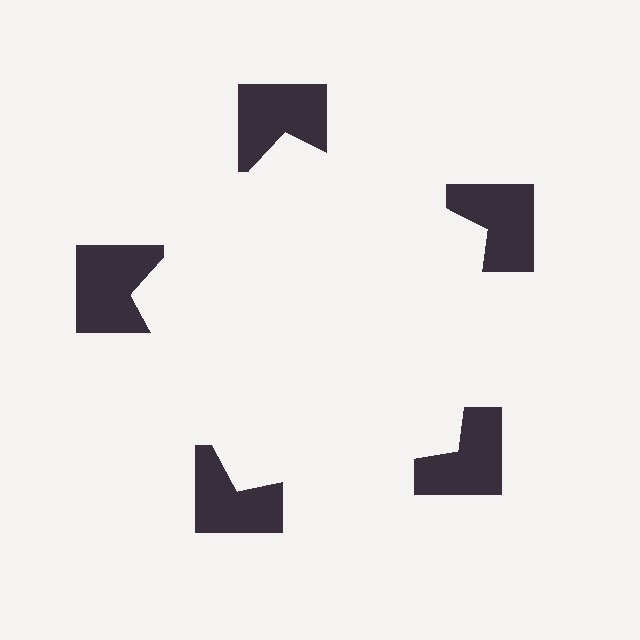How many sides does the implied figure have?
5 sides.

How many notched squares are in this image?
There are 5 — one at each vertex of the illusory pentagon.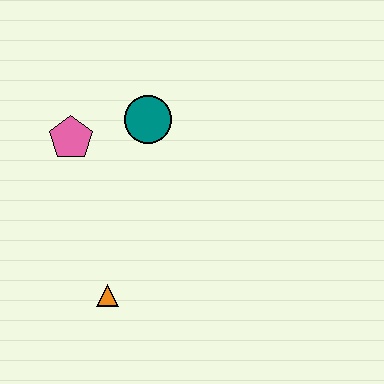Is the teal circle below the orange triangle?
No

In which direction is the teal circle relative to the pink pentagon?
The teal circle is to the right of the pink pentagon.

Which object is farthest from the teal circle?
The orange triangle is farthest from the teal circle.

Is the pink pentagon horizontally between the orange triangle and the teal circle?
No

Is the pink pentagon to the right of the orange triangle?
No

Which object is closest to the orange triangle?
The pink pentagon is closest to the orange triangle.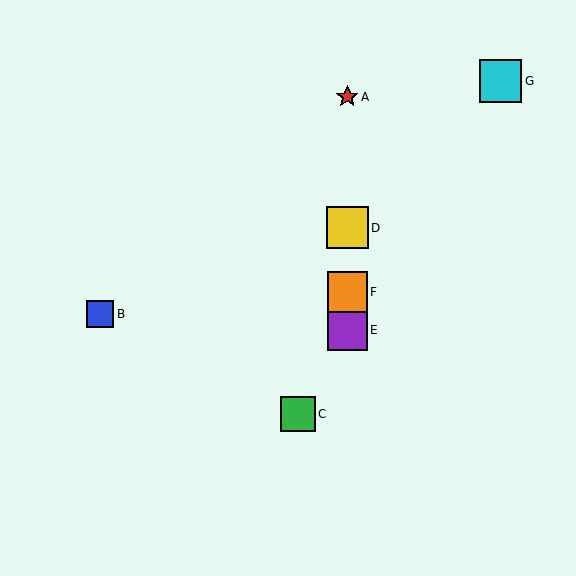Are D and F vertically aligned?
Yes, both are at x≈347.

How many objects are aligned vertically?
4 objects (A, D, E, F) are aligned vertically.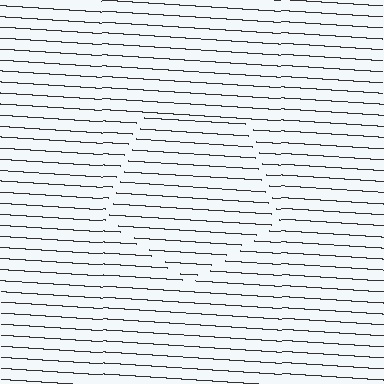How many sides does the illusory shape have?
5 sides — the line-ends trace a pentagon.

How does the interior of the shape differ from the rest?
The interior of the shape contains the same grating, shifted by half a period — the contour is defined by the phase discontinuity where line-ends from the inner and outer gratings abut.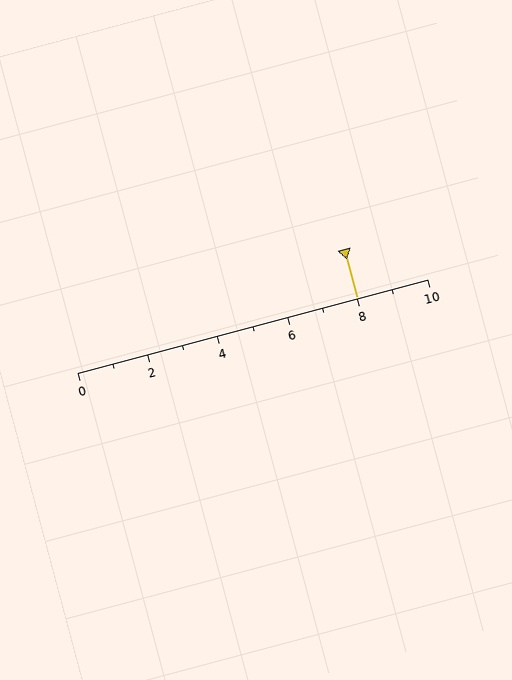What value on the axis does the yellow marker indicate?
The marker indicates approximately 8.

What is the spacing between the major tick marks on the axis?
The major ticks are spaced 2 apart.